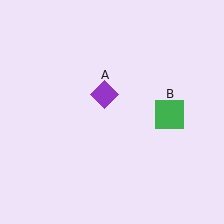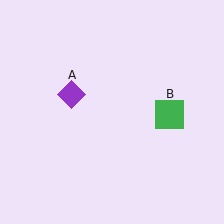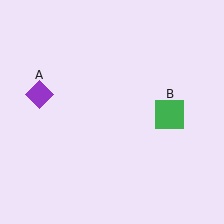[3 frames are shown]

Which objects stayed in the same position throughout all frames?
Green square (object B) remained stationary.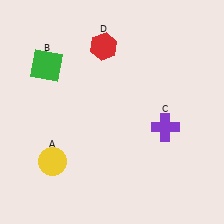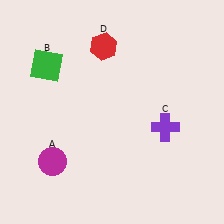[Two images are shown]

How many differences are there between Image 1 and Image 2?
There is 1 difference between the two images.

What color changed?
The circle (A) changed from yellow in Image 1 to magenta in Image 2.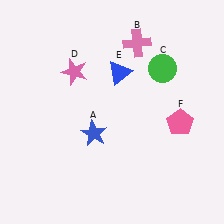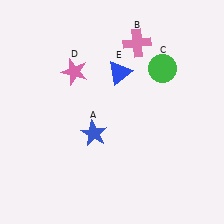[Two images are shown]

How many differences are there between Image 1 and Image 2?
There is 1 difference between the two images.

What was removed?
The pink pentagon (F) was removed in Image 2.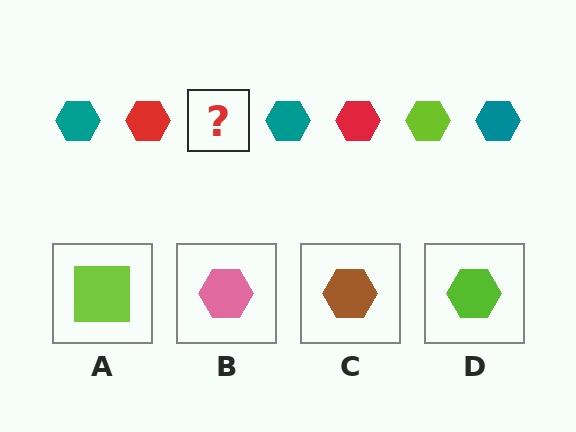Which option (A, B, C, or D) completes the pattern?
D.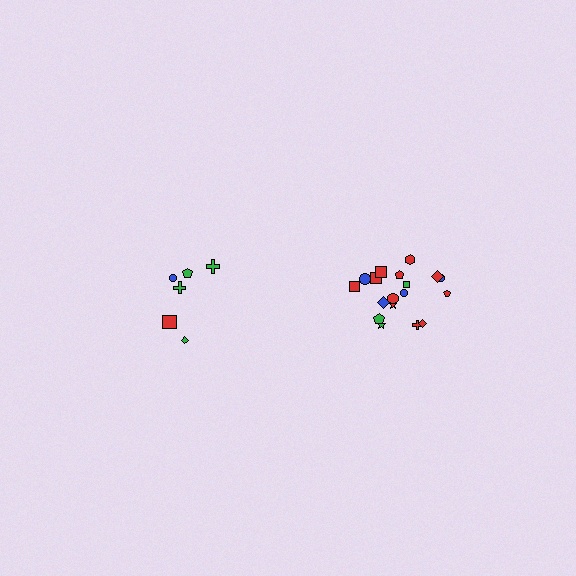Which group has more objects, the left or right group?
The right group.